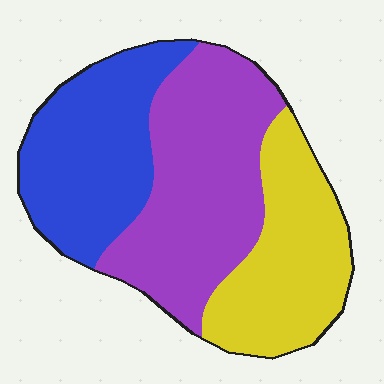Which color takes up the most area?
Purple, at roughly 40%.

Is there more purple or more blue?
Purple.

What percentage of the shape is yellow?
Yellow takes up about one quarter (1/4) of the shape.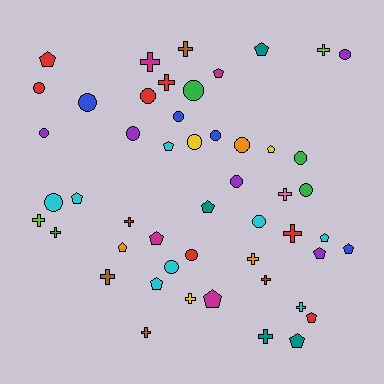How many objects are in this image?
There are 50 objects.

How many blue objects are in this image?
There are 4 blue objects.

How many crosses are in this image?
There are 16 crosses.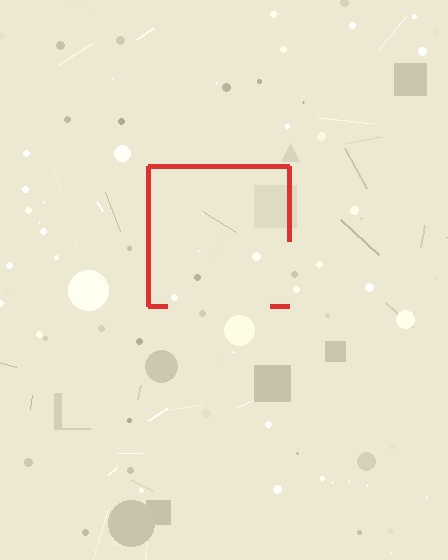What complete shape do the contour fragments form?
The contour fragments form a square.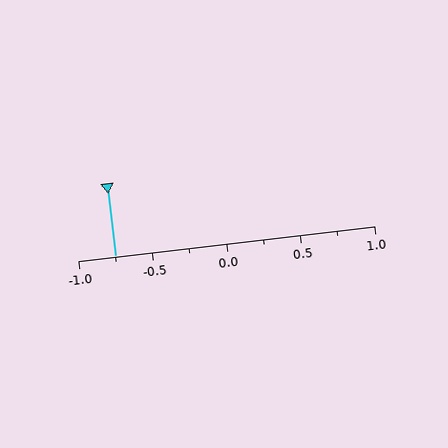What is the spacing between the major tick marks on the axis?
The major ticks are spaced 0.5 apart.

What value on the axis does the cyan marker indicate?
The marker indicates approximately -0.75.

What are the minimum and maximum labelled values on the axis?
The axis runs from -1.0 to 1.0.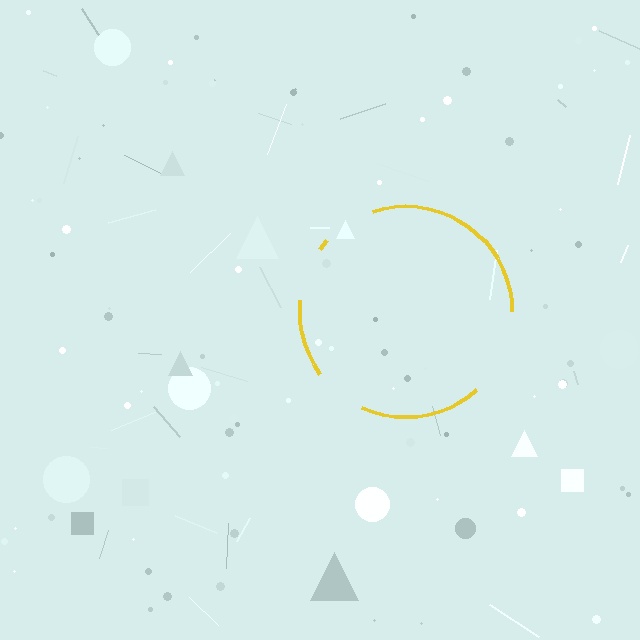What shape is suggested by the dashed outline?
The dashed outline suggests a circle.